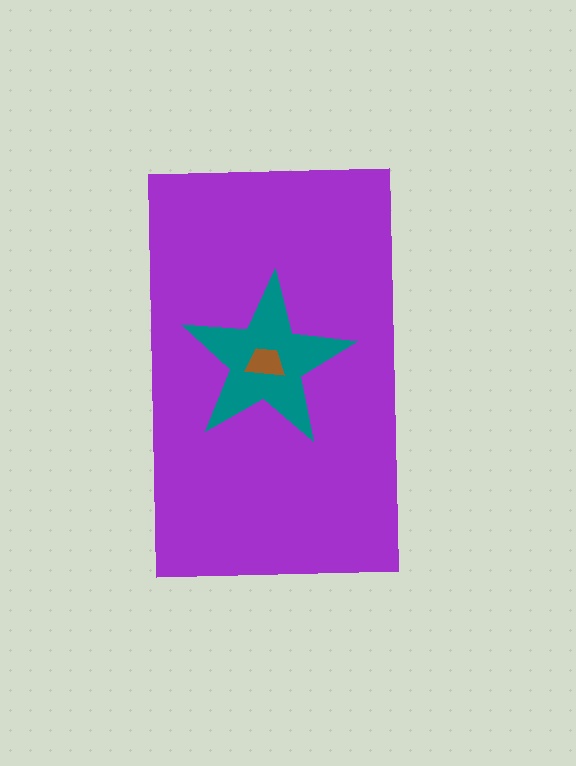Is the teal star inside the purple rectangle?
Yes.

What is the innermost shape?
The brown trapezoid.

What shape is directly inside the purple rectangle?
The teal star.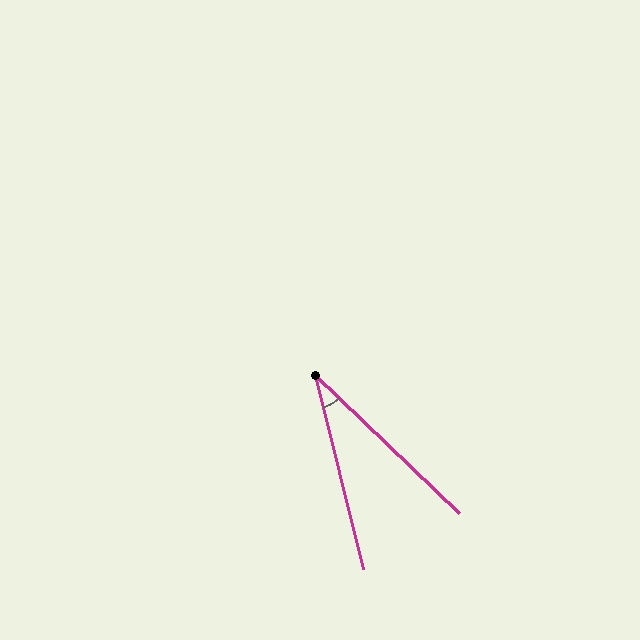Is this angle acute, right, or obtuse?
It is acute.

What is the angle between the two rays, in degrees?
Approximately 32 degrees.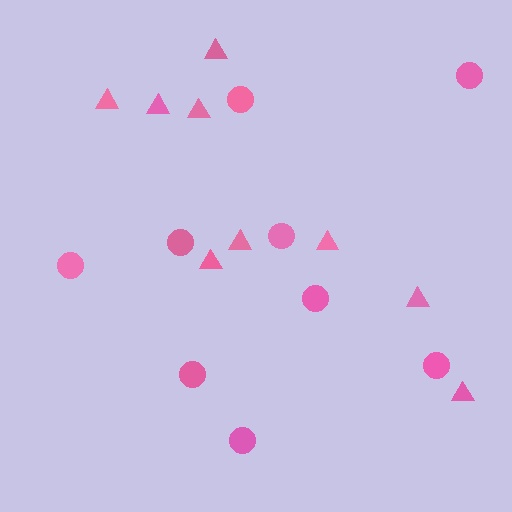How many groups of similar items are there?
There are 2 groups: one group of circles (9) and one group of triangles (9).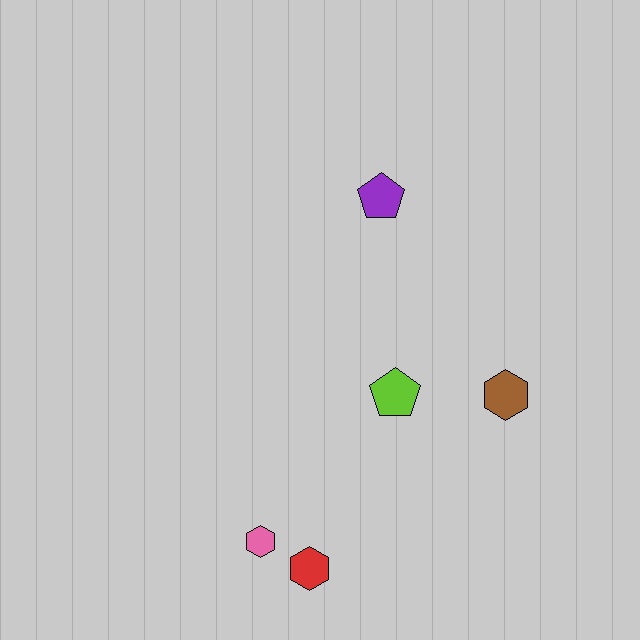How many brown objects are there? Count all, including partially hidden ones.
There is 1 brown object.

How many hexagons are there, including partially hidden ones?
There are 3 hexagons.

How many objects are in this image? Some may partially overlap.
There are 5 objects.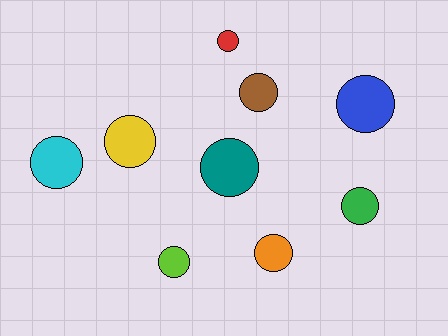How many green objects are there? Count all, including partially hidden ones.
There is 1 green object.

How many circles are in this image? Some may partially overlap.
There are 9 circles.